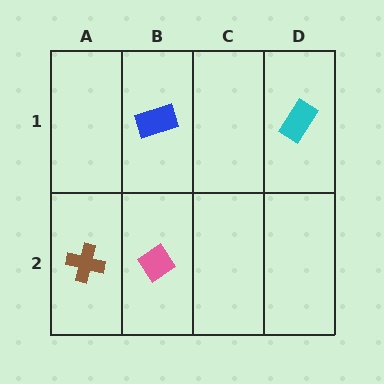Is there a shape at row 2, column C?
No, that cell is empty.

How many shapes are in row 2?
2 shapes.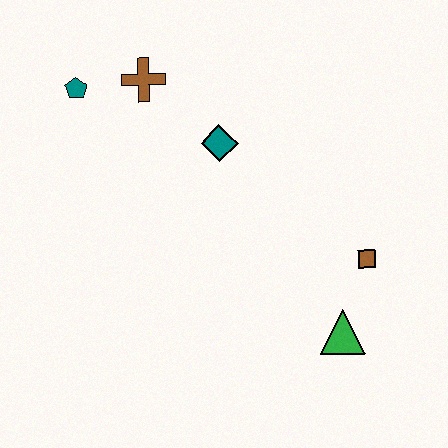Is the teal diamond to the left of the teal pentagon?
No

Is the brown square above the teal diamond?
No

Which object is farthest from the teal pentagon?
The green triangle is farthest from the teal pentagon.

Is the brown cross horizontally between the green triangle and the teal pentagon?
Yes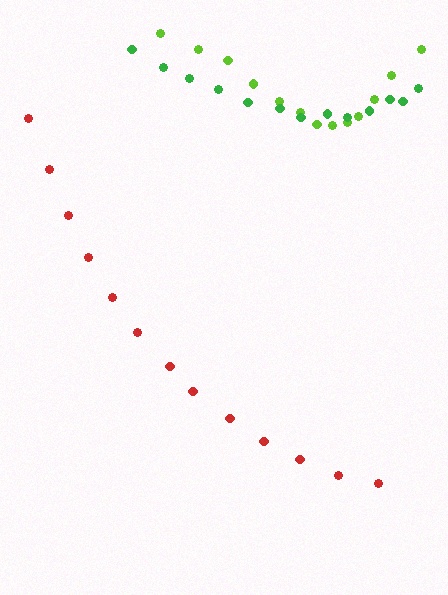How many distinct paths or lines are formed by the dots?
There are 3 distinct paths.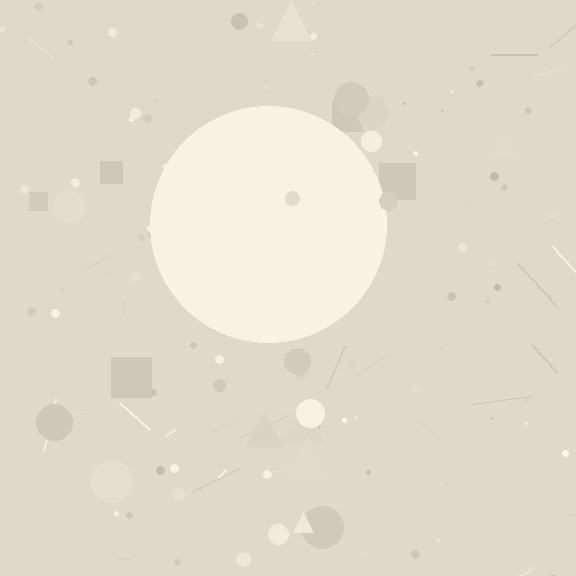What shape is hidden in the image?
A circle is hidden in the image.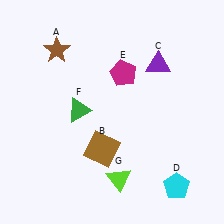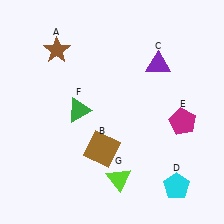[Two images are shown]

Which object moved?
The magenta pentagon (E) moved right.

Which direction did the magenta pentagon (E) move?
The magenta pentagon (E) moved right.